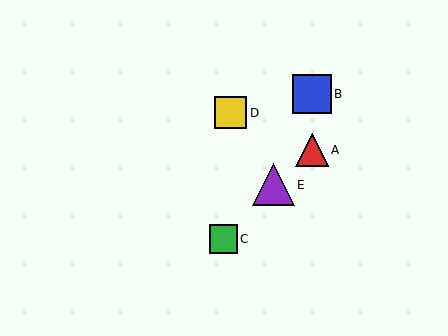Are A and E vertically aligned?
No, A is at x≈312 and E is at x≈274.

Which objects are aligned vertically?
Objects A, B are aligned vertically.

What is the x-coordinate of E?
Object E is at x≈274.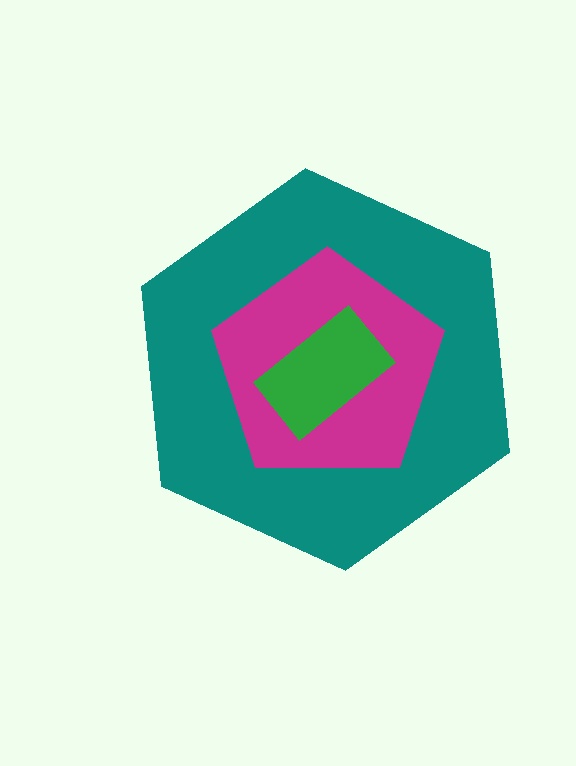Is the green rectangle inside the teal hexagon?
Yes.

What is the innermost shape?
The green rectangle.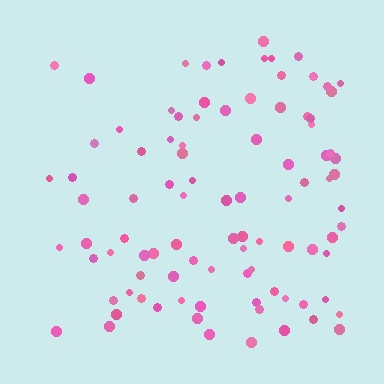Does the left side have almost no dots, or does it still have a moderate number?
Still a moderate number, just noticeably fewer than the right.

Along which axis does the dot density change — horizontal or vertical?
Horizontal.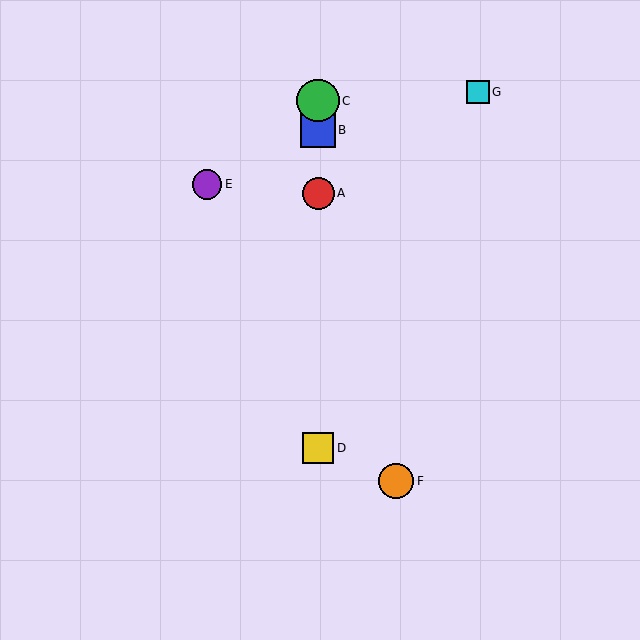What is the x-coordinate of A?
Object A is at x≈318.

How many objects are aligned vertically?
4 objects (A, B, C, D) are aligned vertically.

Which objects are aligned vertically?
Objects A, B, C, D are aligned vertically.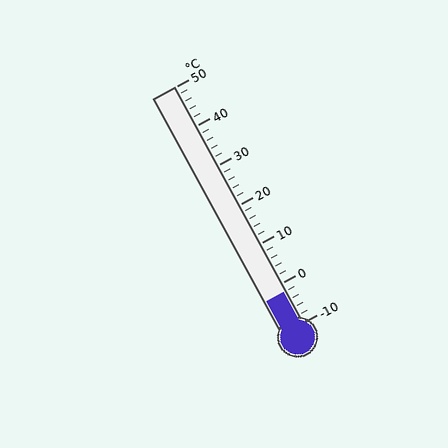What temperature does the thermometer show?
The thermometer shows approximately -2°C.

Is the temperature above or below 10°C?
The temperature is below 10°C.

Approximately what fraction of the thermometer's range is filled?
The thermometer is filled to approximately 15% of its range.